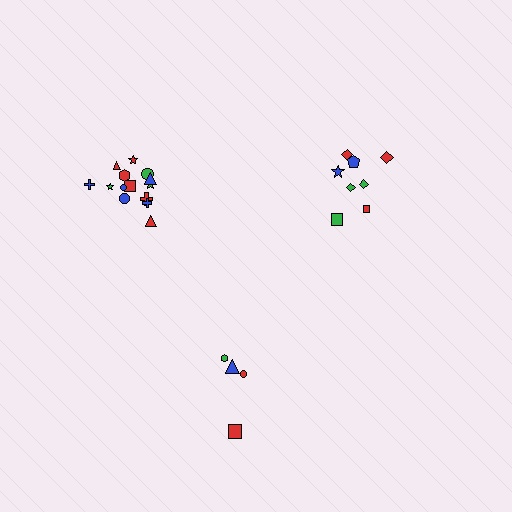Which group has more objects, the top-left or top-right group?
The top-left group.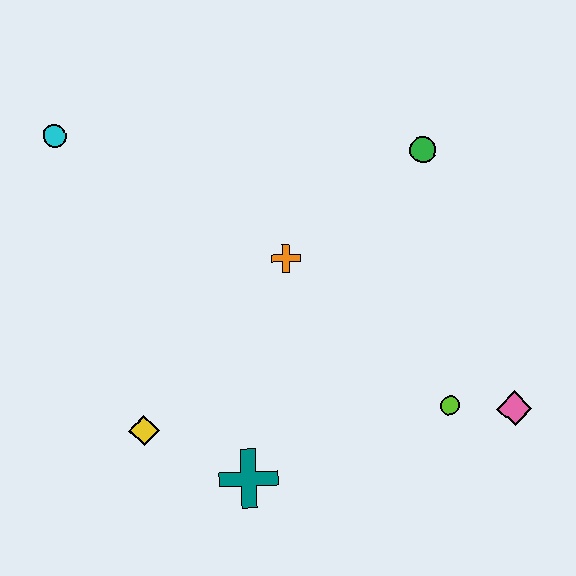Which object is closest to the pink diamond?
The lime circle is closest to the pink diamond.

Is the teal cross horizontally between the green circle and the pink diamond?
No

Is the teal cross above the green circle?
No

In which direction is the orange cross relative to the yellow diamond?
The orange cross is above the yellow diamond.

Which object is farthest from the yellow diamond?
The green circle is farthest from the yellow diamond.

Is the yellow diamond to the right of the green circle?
No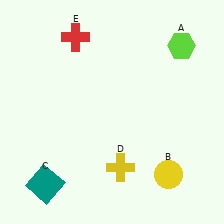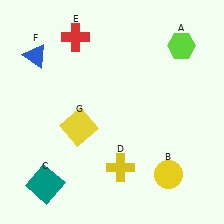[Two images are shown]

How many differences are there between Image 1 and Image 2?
There are 2 differences between the two images.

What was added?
A blue triangle (F), a yellow square (G) were added in Image 2.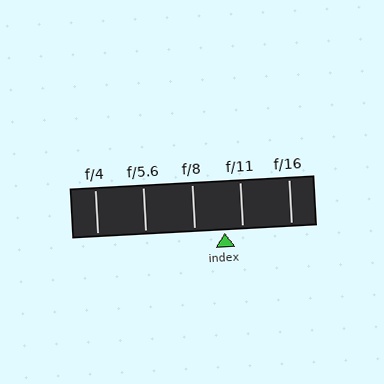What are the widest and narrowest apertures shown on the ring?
The widest aperture shown is f/4 and the narrowest is f/16.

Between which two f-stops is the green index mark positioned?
The index mark is between f/8 and f/11.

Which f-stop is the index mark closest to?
The index mark is closest to f/11.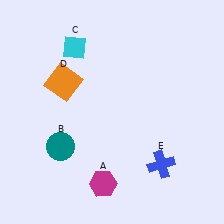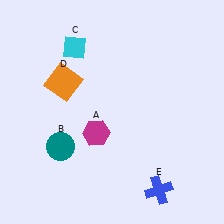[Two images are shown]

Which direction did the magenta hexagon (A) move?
The magenta hexagon (A) moved up.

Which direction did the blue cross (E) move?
The blue cross (E) moved down.